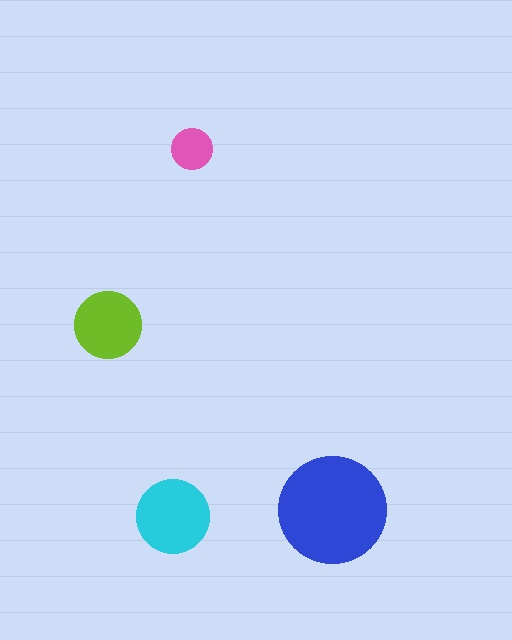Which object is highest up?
The pink circle is topmost.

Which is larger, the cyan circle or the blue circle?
The blue one.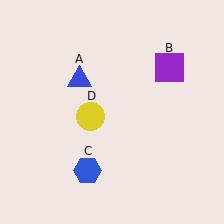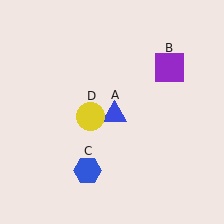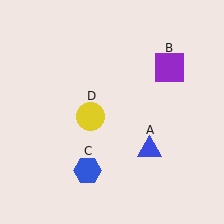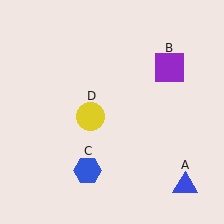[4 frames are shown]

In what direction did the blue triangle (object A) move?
The blue triangle (object A) moved down and to the right.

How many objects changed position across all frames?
1 object changed position: blue triangle (object A).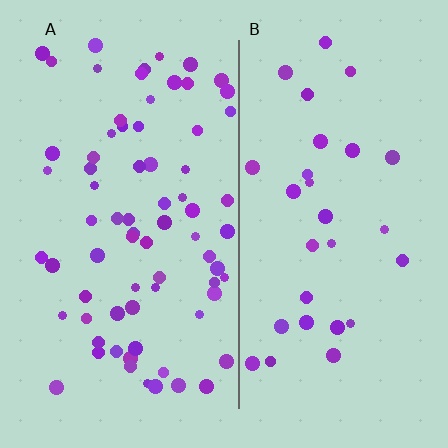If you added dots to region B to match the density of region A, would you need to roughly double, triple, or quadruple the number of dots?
Approximately double.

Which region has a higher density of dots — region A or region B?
A (the left).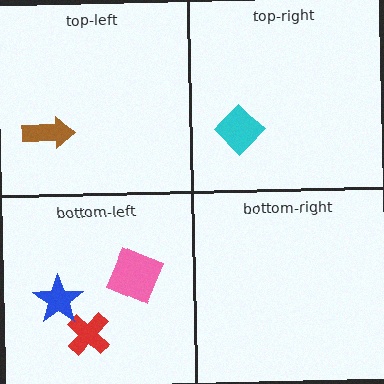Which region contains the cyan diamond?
The top-right region.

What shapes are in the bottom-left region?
The red cross, the blue star, the pink square.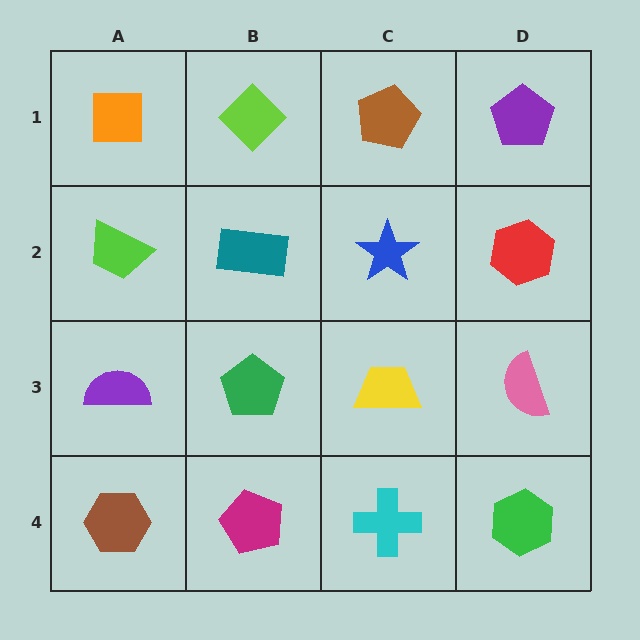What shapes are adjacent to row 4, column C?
A yellow trapezoid (row 3, column C), a magenta pentagon (row 4, column B), a green hexagon (row 4, column D).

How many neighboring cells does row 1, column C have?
3.